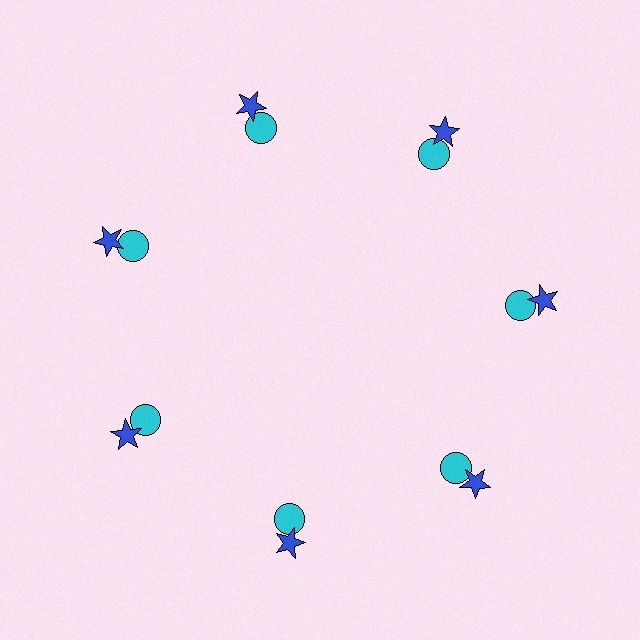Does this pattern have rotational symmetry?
Yes, this pattern has 7-fold rotational symmetry. It looks the same after rotating 51 degrees around the center.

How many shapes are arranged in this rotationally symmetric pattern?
There are 14 shapes, arranged in 7 groups of 2.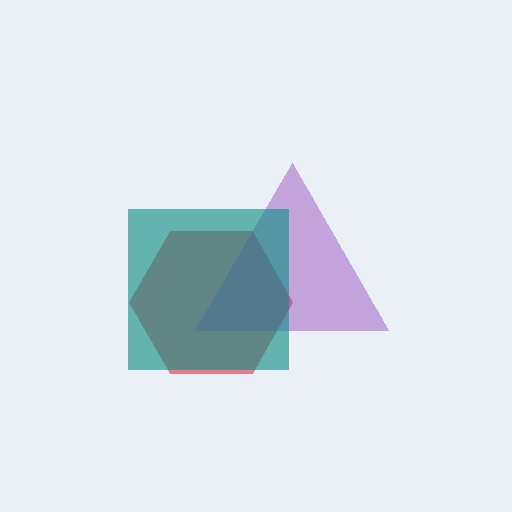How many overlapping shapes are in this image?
There are 3 overlapping shapes in the image.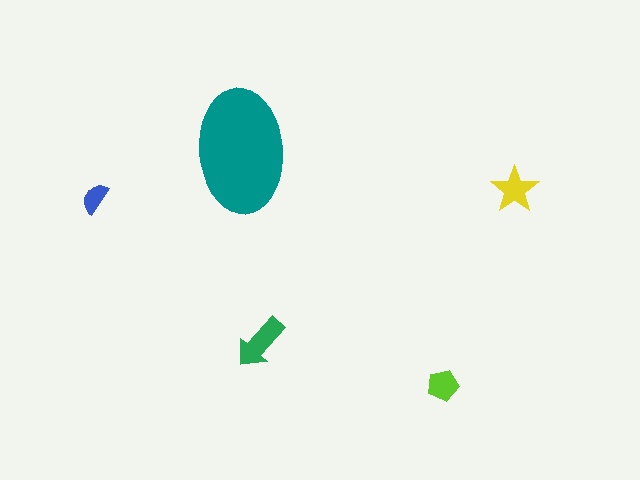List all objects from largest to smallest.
The teal ellipse, the green arrow, the yellow star, the lime pentagon, the blue semicircle.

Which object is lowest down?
The lime pentagon is bottommost.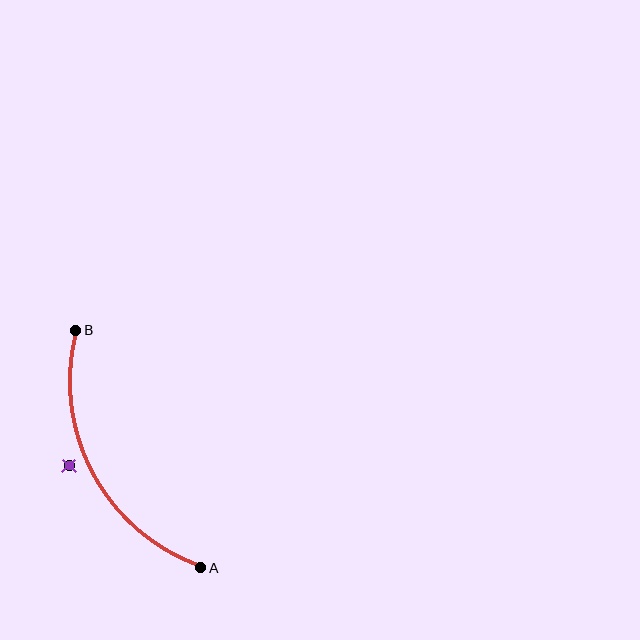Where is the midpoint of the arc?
The arc midpoint is the point on the curve farthest from the straight line joining A and B. It sits to the left of that line.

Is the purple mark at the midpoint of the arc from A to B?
No — the purple mark does not lie on the arc at all. It sits slightly outside the curve.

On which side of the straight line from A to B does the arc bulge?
The arc bulges to the left of the straight line connecting A and B.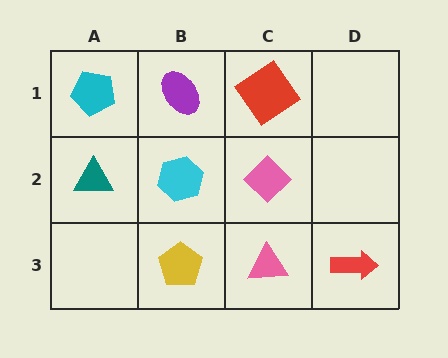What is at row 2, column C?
A pink diamond.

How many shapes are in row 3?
3 shapes.